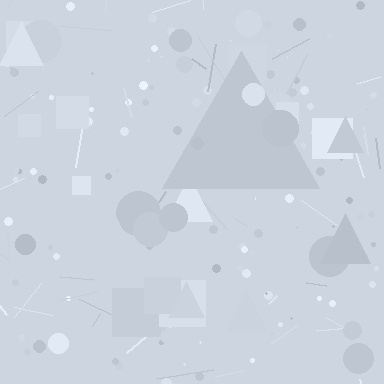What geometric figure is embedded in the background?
A triangle is embedded in the background.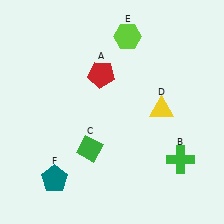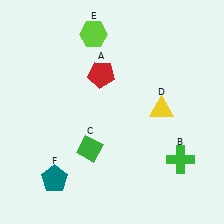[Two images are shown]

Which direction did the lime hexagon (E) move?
The lime hexagon (E) moved left.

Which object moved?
The lime hexagon (E) moved left.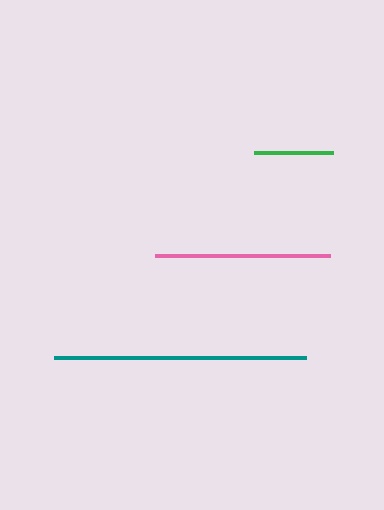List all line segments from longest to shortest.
From longest to shortest: teal, pink, green.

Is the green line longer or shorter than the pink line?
The pink line is longer than the green line.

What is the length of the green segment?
The green segment is approximately 79 pixels long.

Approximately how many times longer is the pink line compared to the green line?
The pink line is approximately 2.2 times the length of the green line.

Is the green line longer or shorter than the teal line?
The teal line is longer than the green line.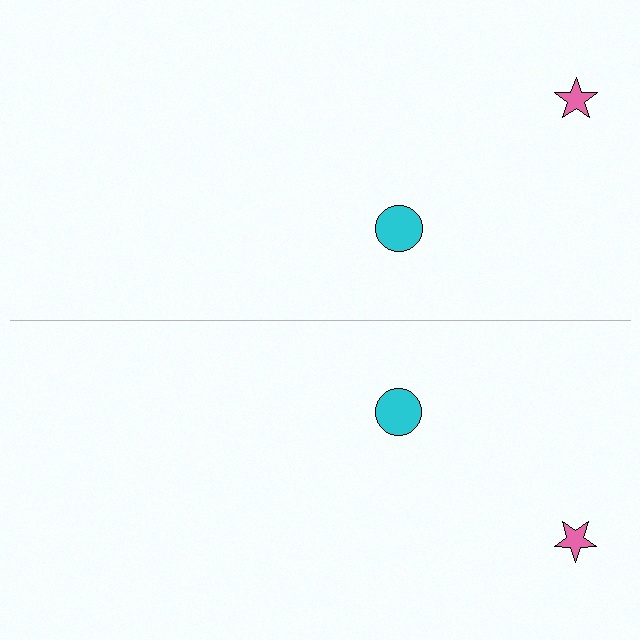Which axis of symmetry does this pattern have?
The pattern has a horizontal axis of symmetry running through the center of the image.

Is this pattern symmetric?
Yes, this pattern has bilateral (reflection) symmetry.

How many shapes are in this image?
There are 4 shapes in this image.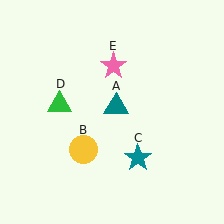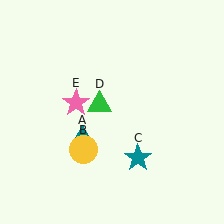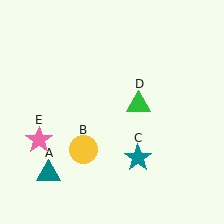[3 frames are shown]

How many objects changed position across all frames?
3 objects changed position: teal triangle (object A), green triangle (object D), pink star (object E).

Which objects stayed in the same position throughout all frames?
Yellow circle (object B) and teal star (object C) remained stationary.